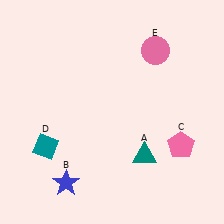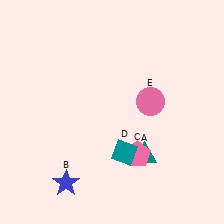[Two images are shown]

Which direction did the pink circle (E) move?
The pink circle (E) moved down.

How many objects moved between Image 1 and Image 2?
3 objects moved between the two images.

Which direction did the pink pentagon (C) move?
The pink pentagon (C) moved left.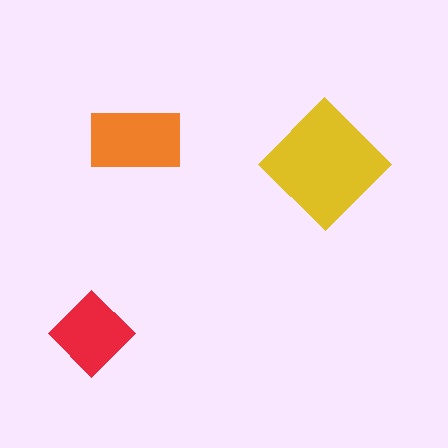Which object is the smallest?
The red diamond.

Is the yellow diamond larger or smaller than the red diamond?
Larger.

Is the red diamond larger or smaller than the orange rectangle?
Smaller.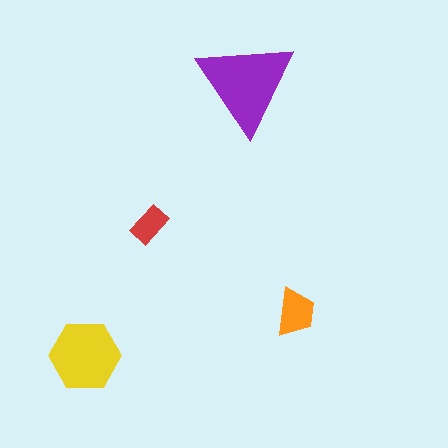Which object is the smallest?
The red rectangle.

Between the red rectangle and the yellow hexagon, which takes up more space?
The yellow hexagon.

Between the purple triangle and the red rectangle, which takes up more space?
The purple triangle.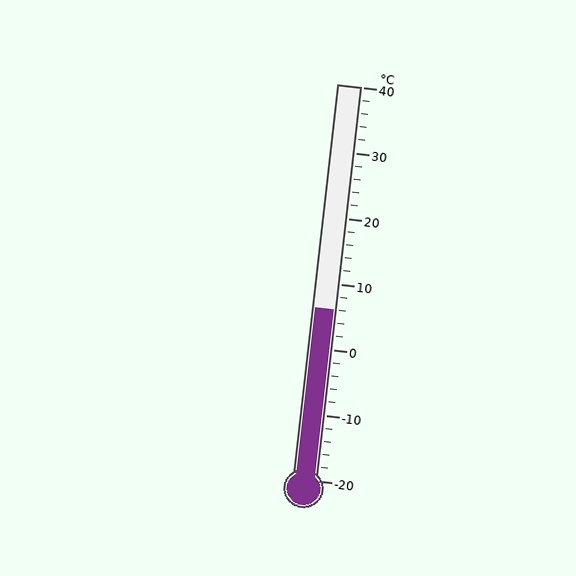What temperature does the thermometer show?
The thermometer shows approximately 6°C.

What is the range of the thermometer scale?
The thermometer scale ranges from -20°C to 40°C.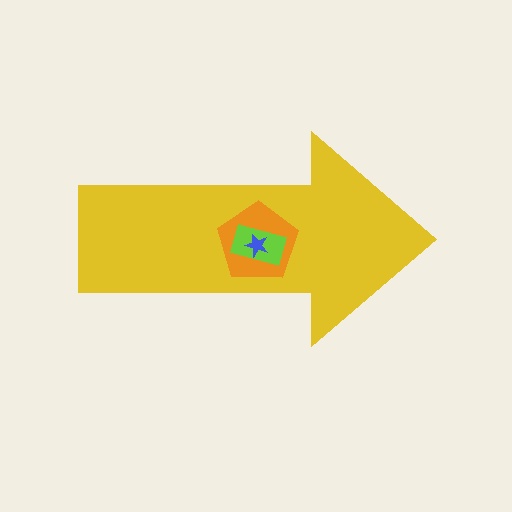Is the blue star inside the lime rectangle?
Yes.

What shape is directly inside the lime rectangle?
The blue star.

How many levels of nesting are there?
4.